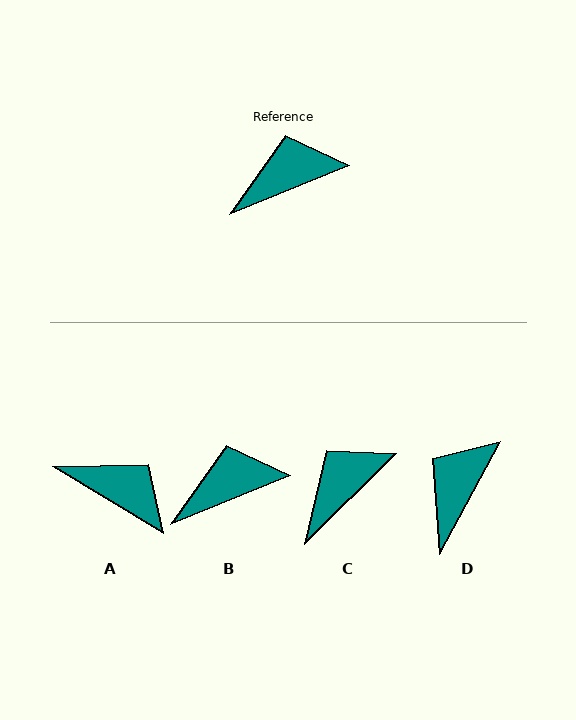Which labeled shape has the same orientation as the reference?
B.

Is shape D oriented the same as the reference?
No, it is off by about 39 degrees.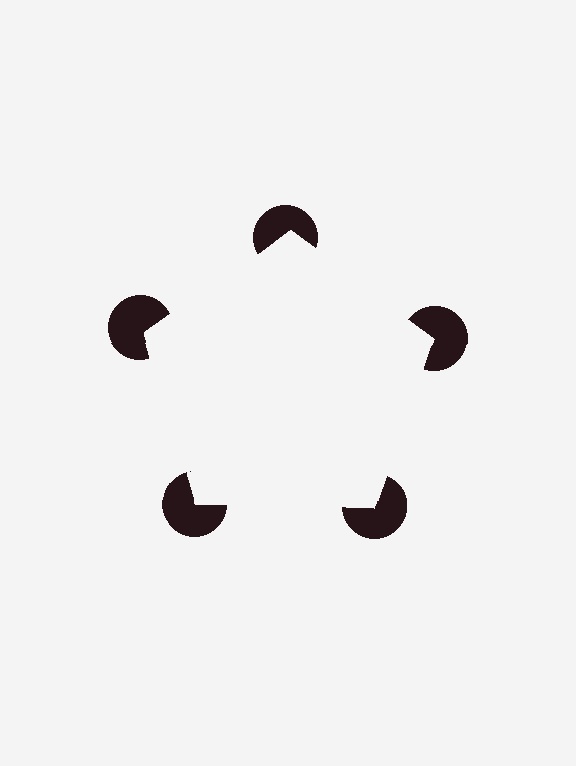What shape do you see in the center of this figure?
An illusory pentagon — its edges are inferred from the aligned wedge cuts in the pac-man discs, not physically drawn.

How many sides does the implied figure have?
5 sides.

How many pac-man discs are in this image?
There are 5 — one at each vertex of the illusory pentagon.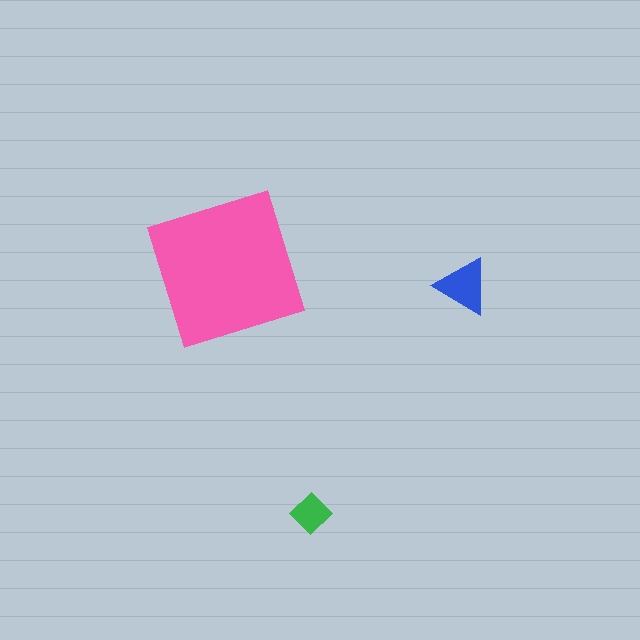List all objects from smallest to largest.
The green diamond, the blue triangle, the pink square.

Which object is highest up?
The pink square is topmost.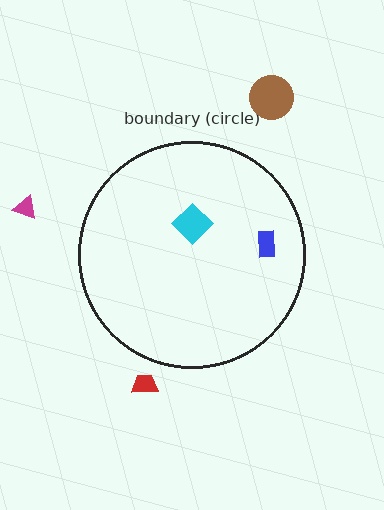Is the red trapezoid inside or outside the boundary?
Outside.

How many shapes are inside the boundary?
2 inside, 3 outside.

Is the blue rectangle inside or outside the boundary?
Inside.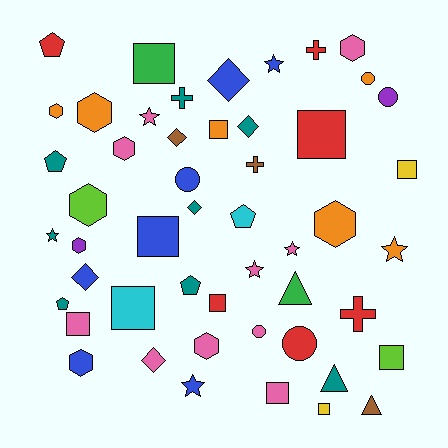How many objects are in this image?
There are 50 objects.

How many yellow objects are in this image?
There are 2 yellow objects.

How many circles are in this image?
There are 5 circles.